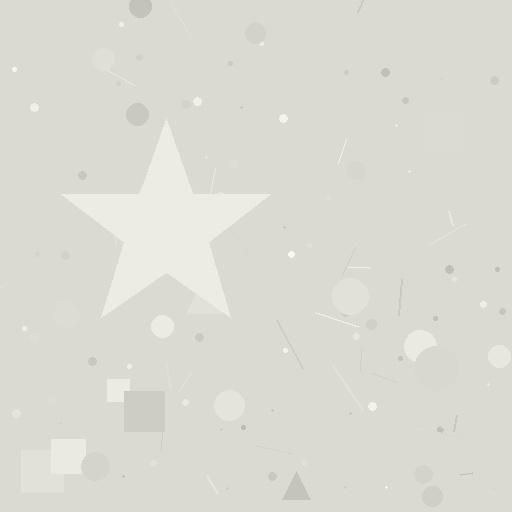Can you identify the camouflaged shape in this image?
The camouflaged shape is a star.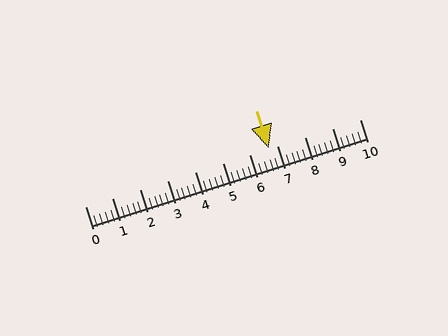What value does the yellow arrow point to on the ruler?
The yellow arrow points to approximately 6.7.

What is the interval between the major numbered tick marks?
The major tick marks are spaced 1 units apart.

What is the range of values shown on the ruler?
The ruler shows values from 0 to 10.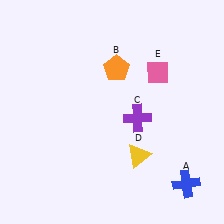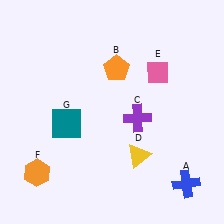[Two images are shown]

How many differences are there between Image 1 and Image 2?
There are 2 differences between the two images.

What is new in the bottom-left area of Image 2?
An orange hexagon (F) was added in the bottom-left area of Image 2.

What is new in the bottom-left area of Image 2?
A teal square (G) was added in the bottom-left area of Image 2.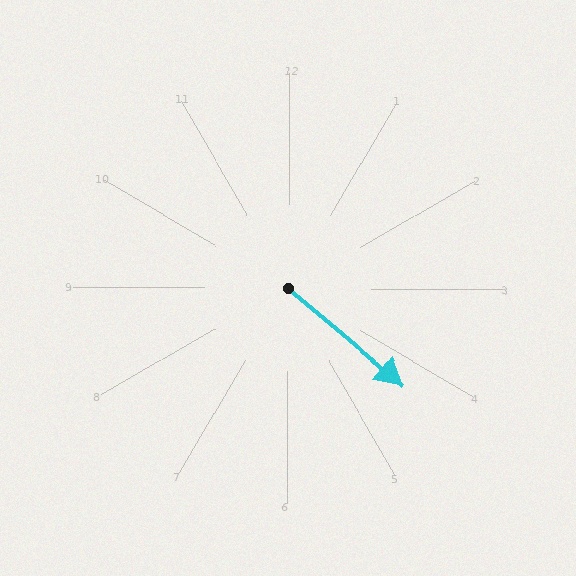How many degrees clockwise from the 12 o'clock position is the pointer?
Approximately 130 degrees.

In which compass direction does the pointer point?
Southeast.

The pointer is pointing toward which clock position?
Roughly 4 o'clock.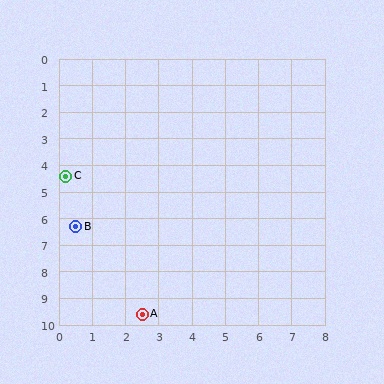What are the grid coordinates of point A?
Point A is at approximately (2.5, 9.6).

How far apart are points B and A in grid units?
Points B and A are about 3.9 grid units apart.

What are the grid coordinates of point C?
Point C is at approximately (0.2, 4.4).